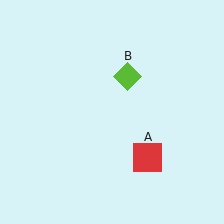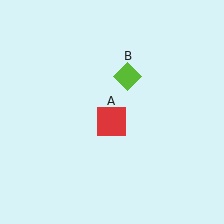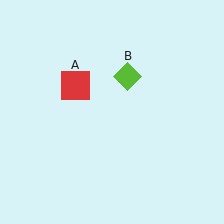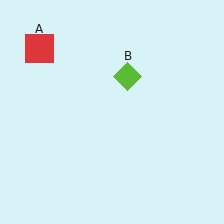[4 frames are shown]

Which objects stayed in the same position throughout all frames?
Lime diamond (object B) remained stationary.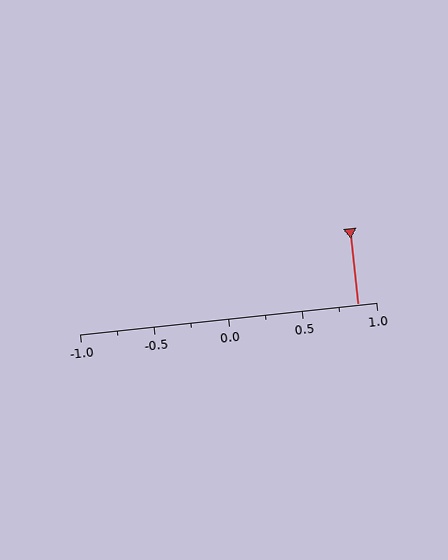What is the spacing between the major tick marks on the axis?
The major ticks are spaced 0.5 apart.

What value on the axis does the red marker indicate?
The marker indicates approximately 0.88.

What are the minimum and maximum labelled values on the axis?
The axis runs from -1.0 to 1.0.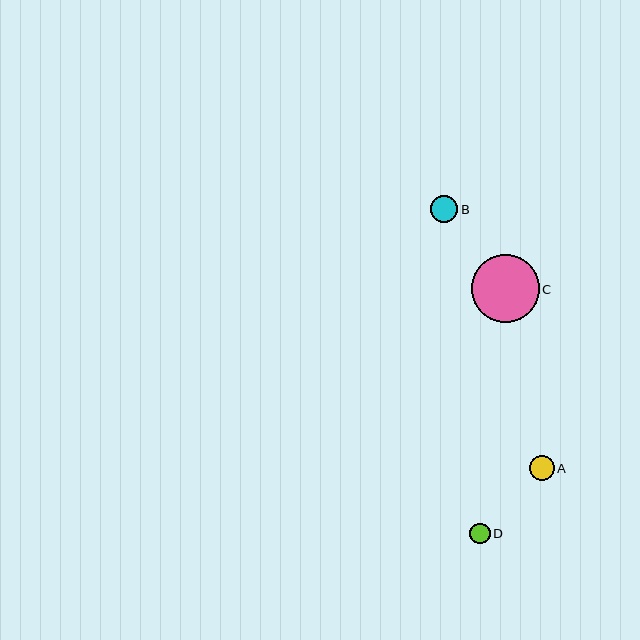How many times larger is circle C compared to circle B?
Circle C is approximately 2.5 times the size of circle B.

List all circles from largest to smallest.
From largest to smallest: C, B, A, D.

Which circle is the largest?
Circle C is the largest with a size of approximately 67 pixels.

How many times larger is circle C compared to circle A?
Circle C is approximately 2.7 times the size of circle A.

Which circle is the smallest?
Circle D is the smallest with a size of approximately 21 pixels.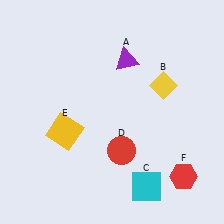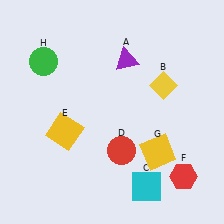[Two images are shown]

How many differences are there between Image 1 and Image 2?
There are 2 differences between the two images.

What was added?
A yellow square (G), a green circle (H) were added in Image 2.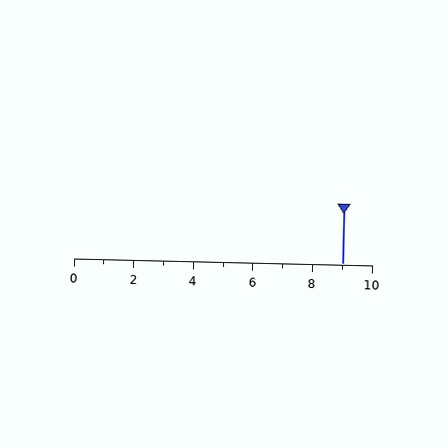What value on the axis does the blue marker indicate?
The marker indicates approximately 9.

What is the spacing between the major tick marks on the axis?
The major ticks are spaced 2 apart.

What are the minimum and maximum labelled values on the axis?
The axis runs from 0 to 10.